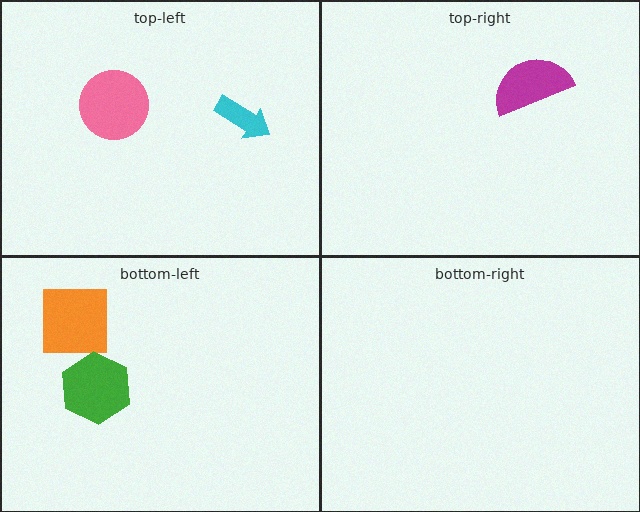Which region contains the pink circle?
The top-left region.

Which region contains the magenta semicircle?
The top-right region.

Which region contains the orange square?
The bottom-left region.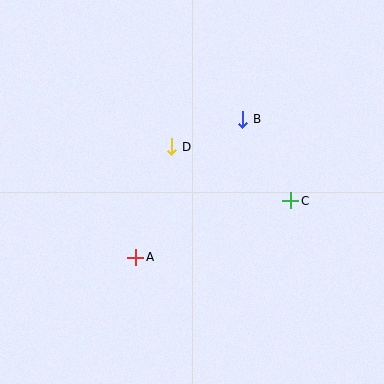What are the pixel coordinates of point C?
Point C is at (291, 201).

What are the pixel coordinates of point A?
Point A is at (136, 257).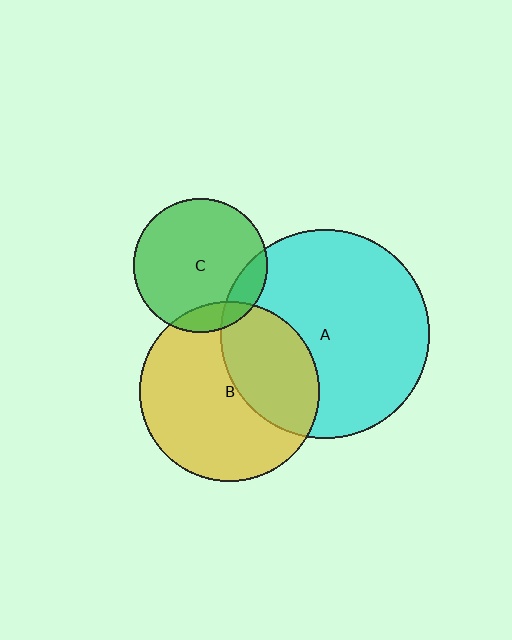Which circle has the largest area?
Circle A (cyan).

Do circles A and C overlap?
Yes.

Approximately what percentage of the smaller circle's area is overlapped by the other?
Approximately 15%.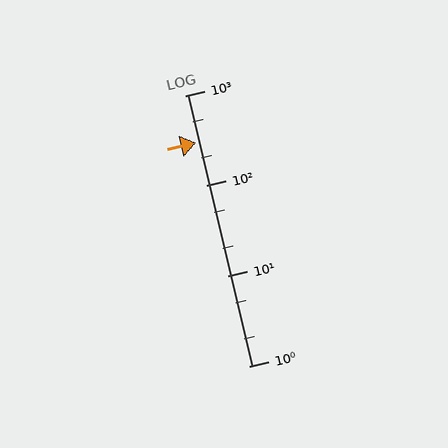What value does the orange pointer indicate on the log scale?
The pointer indicates approximately 300.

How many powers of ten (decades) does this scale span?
The scale spans 3 decades, from 1 to 1000.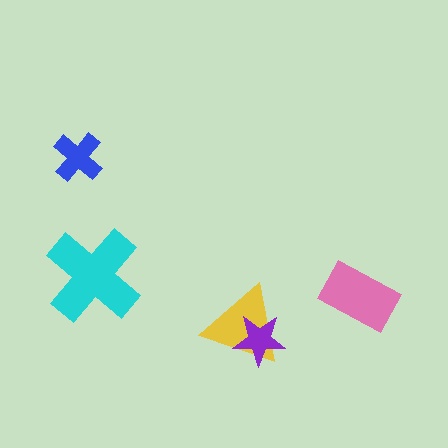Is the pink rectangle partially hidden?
No, no other shape covers it.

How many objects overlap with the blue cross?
0 objects overlap with the blue cross.